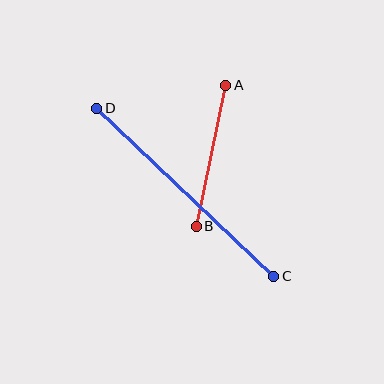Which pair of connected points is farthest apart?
Points C and D are farthest apart.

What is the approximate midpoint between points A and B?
The midpoint is at approximately (211, 156) pixels.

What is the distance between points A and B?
The distance is approximately 144 pixels.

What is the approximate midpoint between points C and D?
The midpoint is at approximately (185, 192) pixels.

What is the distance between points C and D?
The distance is approximately 244 pixels.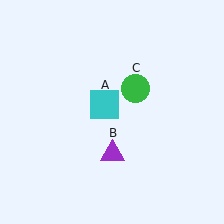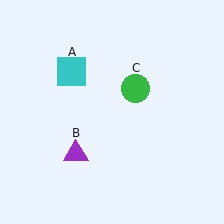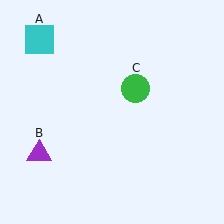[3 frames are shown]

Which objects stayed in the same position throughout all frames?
Green circle (object C) remained stationary.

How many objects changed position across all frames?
2 objects changed position: cyan square (object A), purple triangle (object B).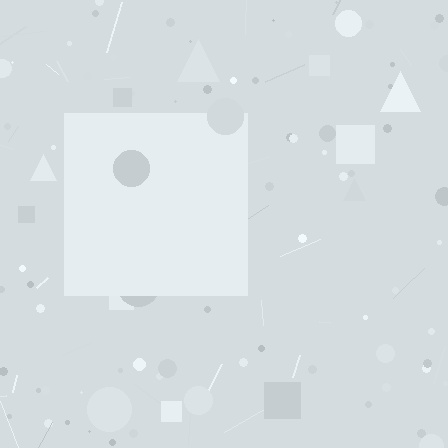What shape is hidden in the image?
A square is hidden in the image.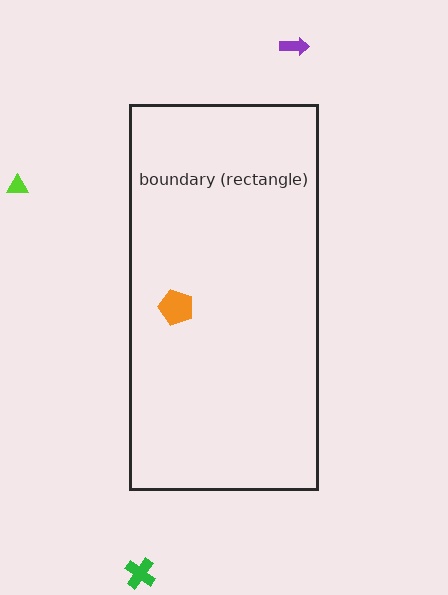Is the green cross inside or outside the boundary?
Outside.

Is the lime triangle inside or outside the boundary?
Outside.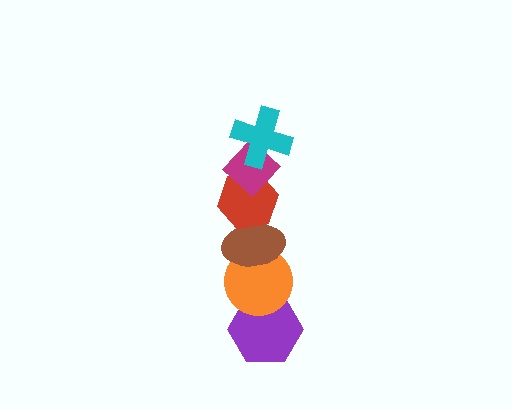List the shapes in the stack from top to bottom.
From top to bottom: the cyan cross, the magenta diamond, the red hexagon, the brown ellipse, the orange circle, the purple hexagon.